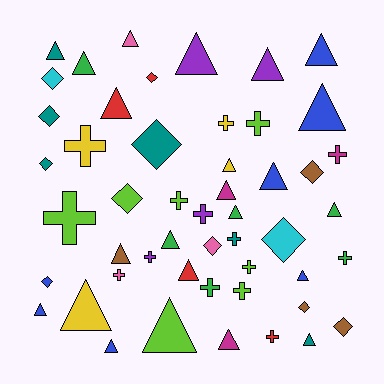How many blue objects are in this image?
There are 7 blue objects.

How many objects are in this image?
There are 50 objects.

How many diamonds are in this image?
There are 12 diamonds.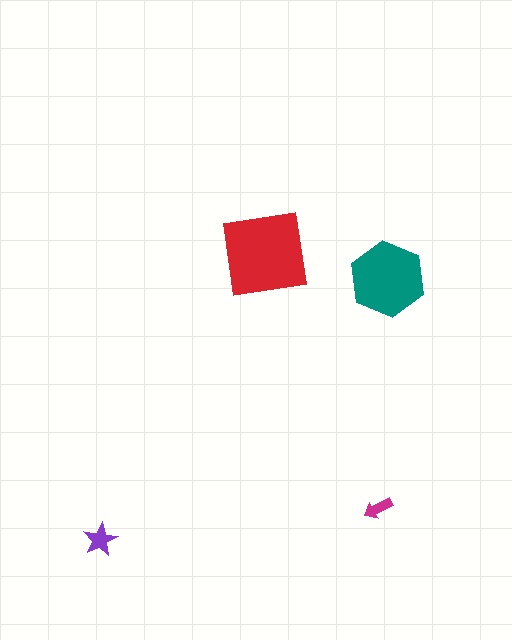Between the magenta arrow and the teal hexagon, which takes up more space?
The teal hexagon.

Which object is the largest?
The red square.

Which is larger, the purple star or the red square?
The red square.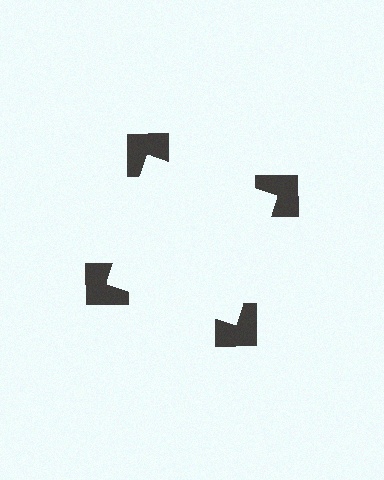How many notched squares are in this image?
There are 4 — one at each vertex of the illusory square.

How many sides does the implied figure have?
4 sides.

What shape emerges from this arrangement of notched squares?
An illusory square — its edges are inferred from the aligned wedge cuts in the notched squares, not physically drawn.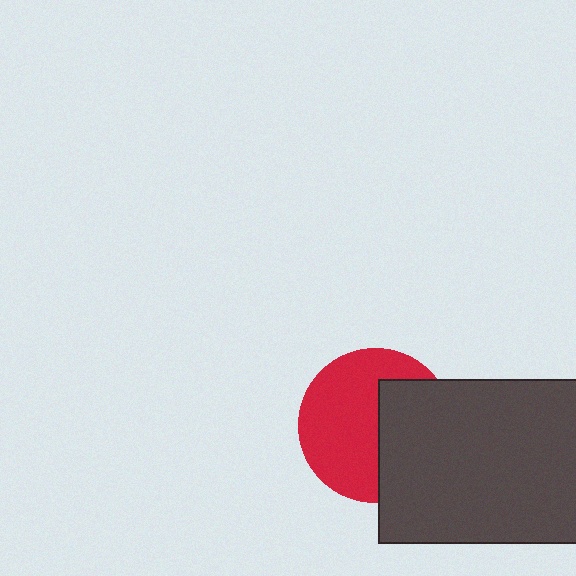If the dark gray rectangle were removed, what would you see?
You would see the complete red circle.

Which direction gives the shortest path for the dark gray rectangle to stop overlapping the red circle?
Moving right gives the shortest separation.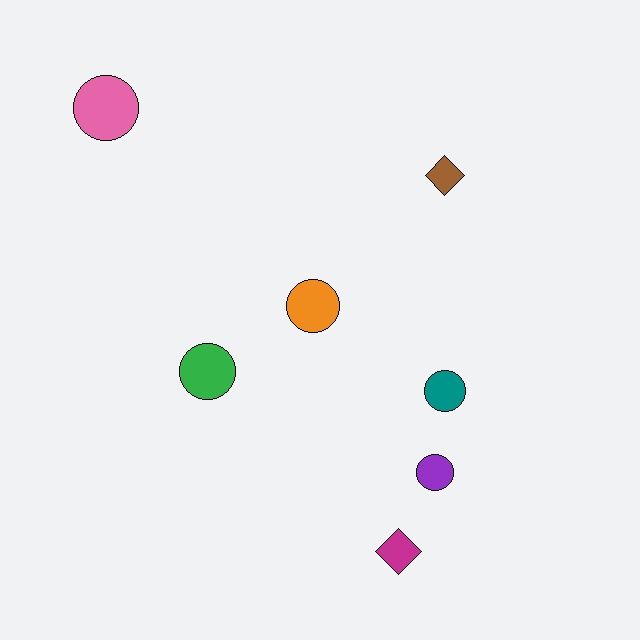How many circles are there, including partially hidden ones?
There are 5 circles.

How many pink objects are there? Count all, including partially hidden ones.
There is 1 pink object.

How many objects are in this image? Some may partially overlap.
There are 7 objects.